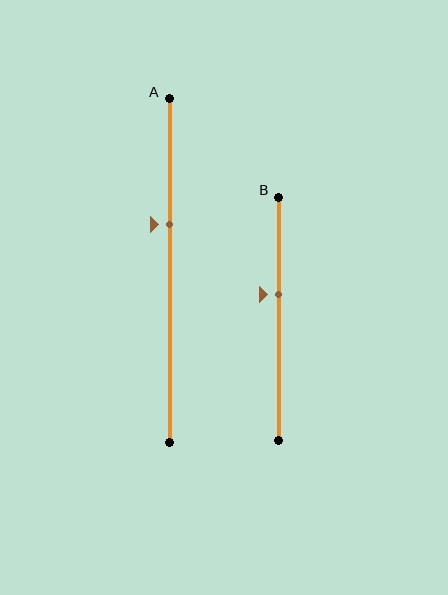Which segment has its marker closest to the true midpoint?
Segment B has its marker closest to the true midpoint.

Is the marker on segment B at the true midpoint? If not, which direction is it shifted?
No, the marker on segment B is shifted upward by about 10% of the segment length.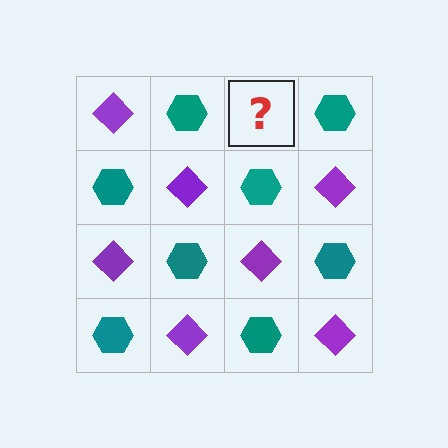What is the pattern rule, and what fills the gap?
The rule is that it alternates purple diamond and teal hexagon in a checkerboard pattern. The gap should be filled with a purple diamond.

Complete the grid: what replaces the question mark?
The question mark should be replaced with a purple diamond.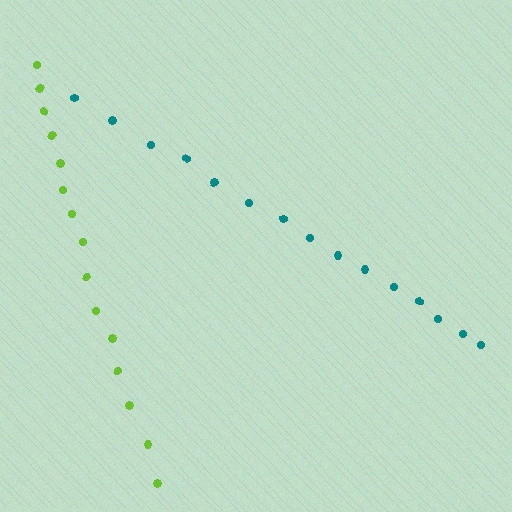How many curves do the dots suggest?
There are 2 distinct paths.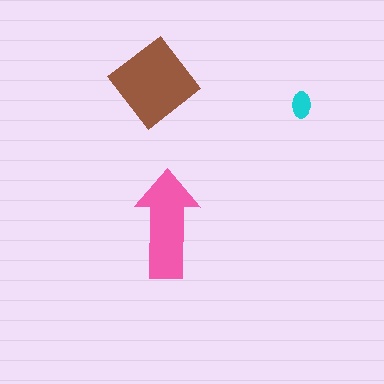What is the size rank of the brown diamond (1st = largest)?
1st.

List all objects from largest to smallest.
The brown diamond, the pink arrow, the cyan ellipse.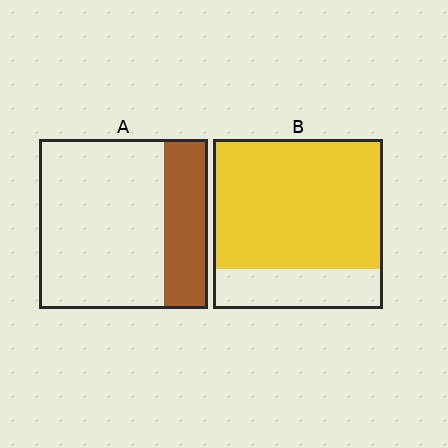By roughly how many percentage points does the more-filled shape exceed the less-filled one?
By roughly 50 percentage points (B over A).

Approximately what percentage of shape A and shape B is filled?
A is approximately 25% and B is approximately 75%.